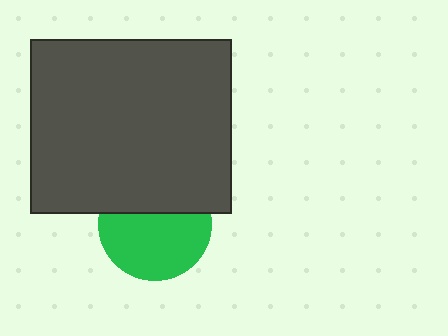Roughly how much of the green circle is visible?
About half of it is visible (roughly 62%).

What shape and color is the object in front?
The object in front is a dark gray rectangle.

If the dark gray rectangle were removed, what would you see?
You would see the complete green circle.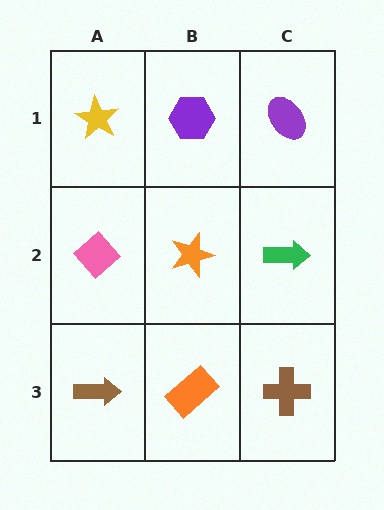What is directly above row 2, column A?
A yellow star.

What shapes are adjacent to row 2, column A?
A yellow star (row 1, column A), a brown arrow (row 3, column A), an orange star (row 2, column B).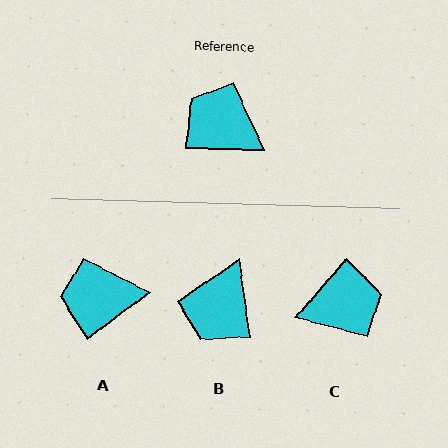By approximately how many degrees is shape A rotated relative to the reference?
Approximately 38 degrees counter-clockwise.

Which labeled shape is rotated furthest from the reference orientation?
C, about 129 degrees away.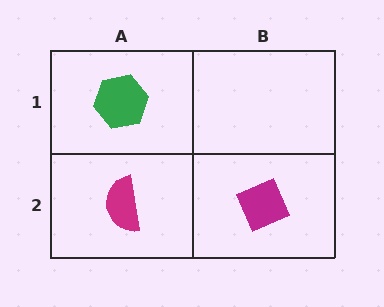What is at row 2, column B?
A magenta diamond.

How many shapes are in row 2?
2 shapes.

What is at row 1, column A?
A green hexagon.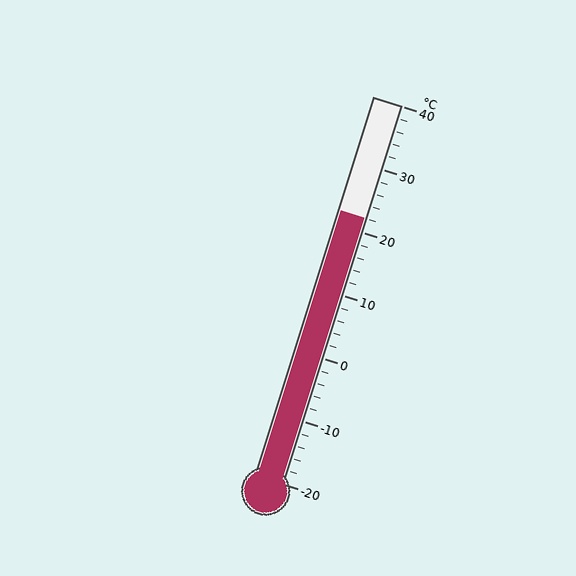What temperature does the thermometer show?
The thermometer shows approximately 22°C.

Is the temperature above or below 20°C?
The temperature is above 20°C.